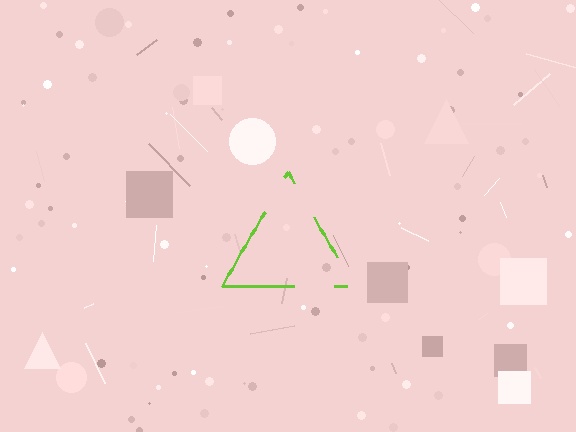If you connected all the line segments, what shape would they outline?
They would outline a triangle.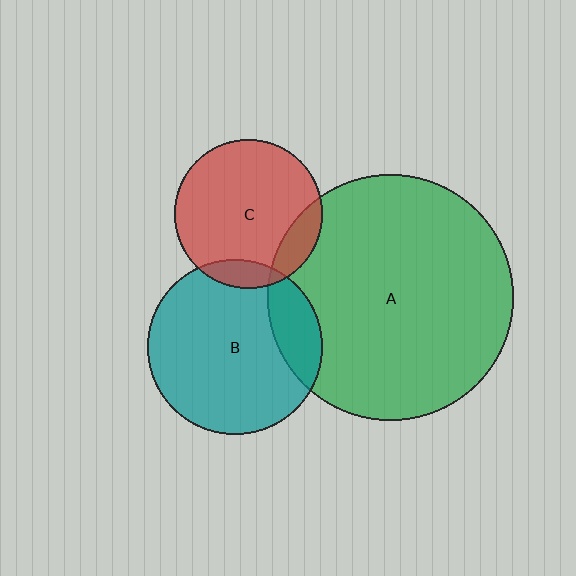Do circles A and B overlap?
Yes.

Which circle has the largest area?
Circle A (green).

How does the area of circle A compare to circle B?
Approximately 2.0 times.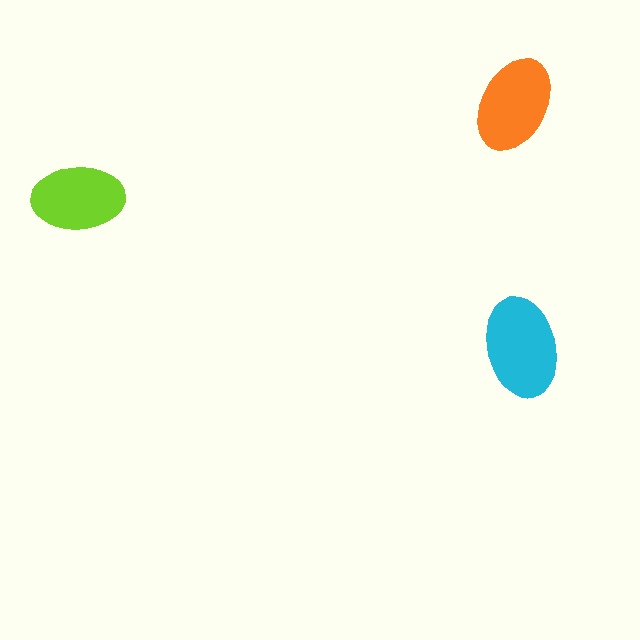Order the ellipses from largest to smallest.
the cyan one, the orange one, the lime one.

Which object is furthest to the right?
The cyan ellipse is rightmost.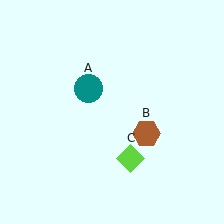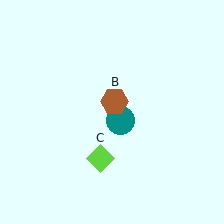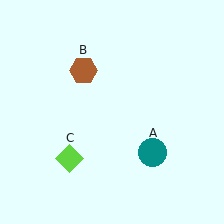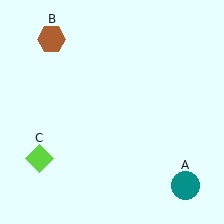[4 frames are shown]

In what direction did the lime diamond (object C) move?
The lime diamond (object C) moved left.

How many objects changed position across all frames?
3 objects changed position: teal circle (object A), brown hexagon (object B), lime diamond (object C).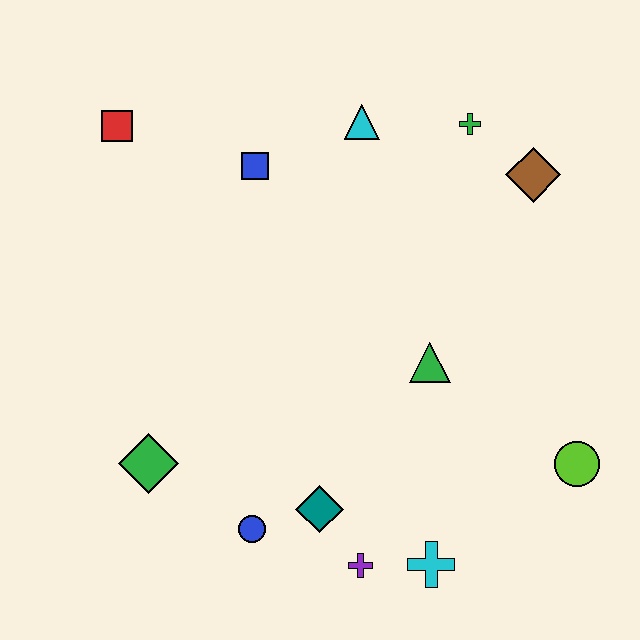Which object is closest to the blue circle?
The teal diamond is closest to the blue circle.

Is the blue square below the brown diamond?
No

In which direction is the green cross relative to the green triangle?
The green cross is above the green triangle.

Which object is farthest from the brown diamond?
The green diamond is farthest from the brown diamond.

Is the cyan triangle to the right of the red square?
Yes